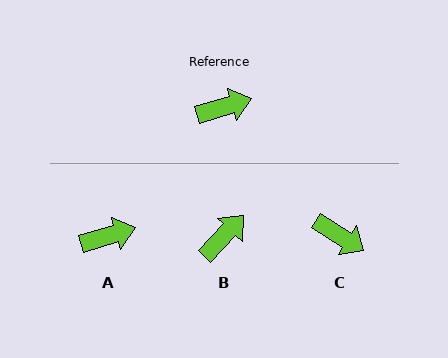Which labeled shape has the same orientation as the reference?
A.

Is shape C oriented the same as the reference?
No, it is off by about 49 degrees.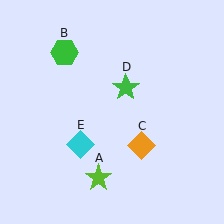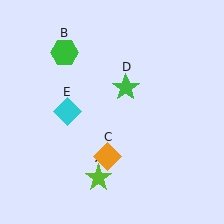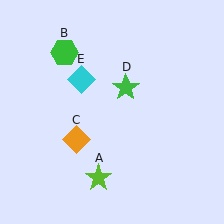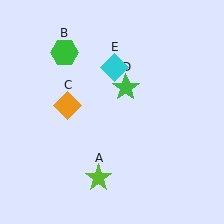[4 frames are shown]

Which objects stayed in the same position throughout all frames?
Lime star (object A) and green hexagon (object B) and green star (object D) remained stationary.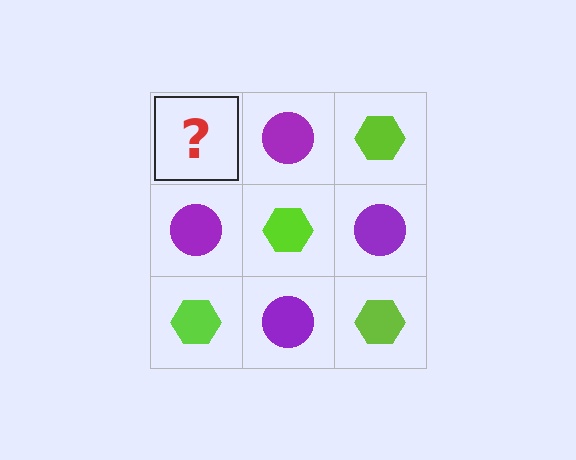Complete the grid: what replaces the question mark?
The question mark should be replaced with a lime hexagon.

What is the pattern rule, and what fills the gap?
The rule is that it alternates lime hexagon and purple circle in a checkerboard pattern. The gap should be filled with a lime hexagon.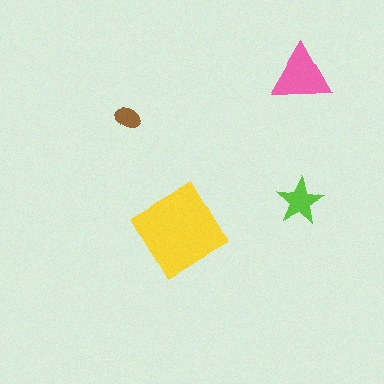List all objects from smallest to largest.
The brown ellipse, the lime star, the pink triangle, the yellow diamond.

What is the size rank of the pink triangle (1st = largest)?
2nd.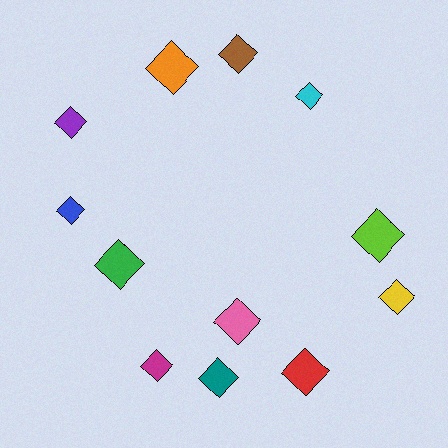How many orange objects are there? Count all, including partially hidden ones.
There is 1 orange object.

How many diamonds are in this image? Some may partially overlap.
There are 12 diamonds.